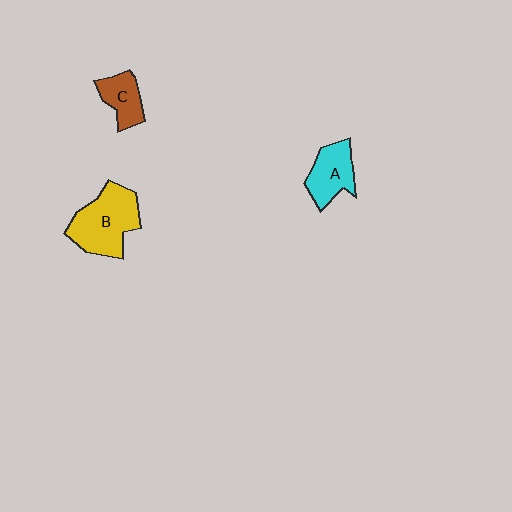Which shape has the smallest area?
Shape C (brown).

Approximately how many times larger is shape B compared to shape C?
Approximately 2.0 times.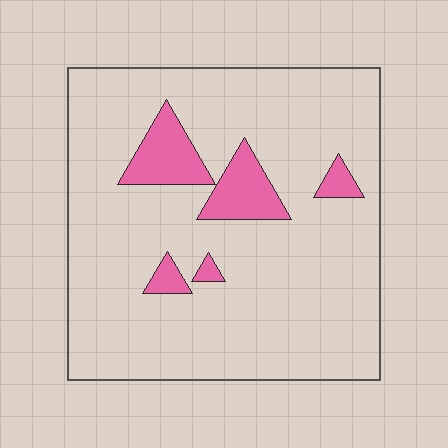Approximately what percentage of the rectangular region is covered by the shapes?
Approximately 10%.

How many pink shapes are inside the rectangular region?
5.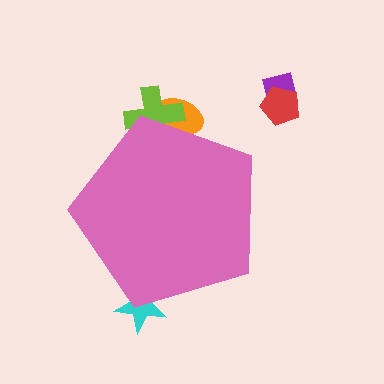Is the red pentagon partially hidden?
No, the red pentagon is fully visible.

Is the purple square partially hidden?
No, the purple square is fully visible.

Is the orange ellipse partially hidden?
Yes, the orange ellipse is partially hidden behind the pink pentagon.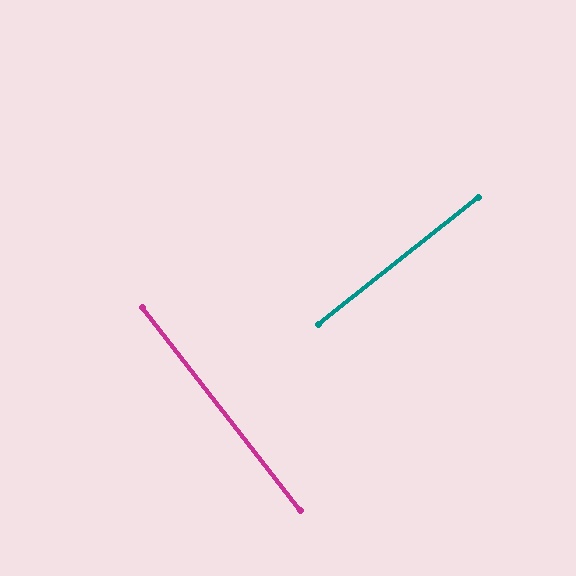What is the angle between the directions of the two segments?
Approximately 90 degrees.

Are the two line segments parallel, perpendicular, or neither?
Perpendicular — they meet at approximately 90°.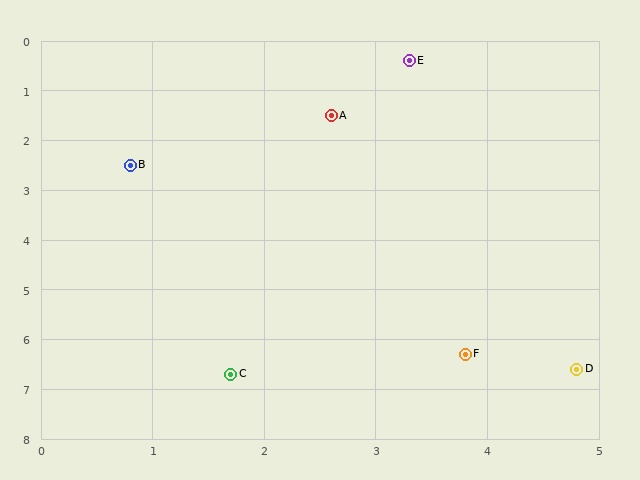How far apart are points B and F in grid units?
Points B and F are about 4.8 grid units apart.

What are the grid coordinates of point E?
Point E is at approximately (3.3, 0.4).